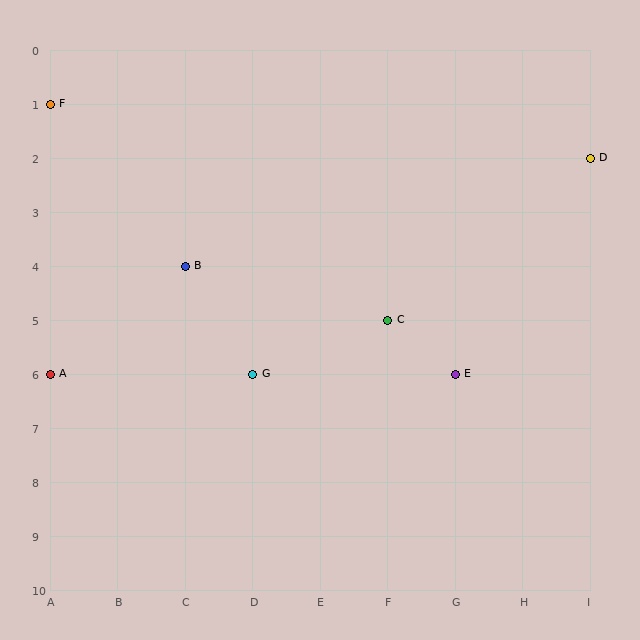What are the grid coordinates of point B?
Point B is at grid coordinates (C, 4).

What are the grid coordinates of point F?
Point F is at grid coordinates (A, 1).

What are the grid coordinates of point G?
Point G is at grid coordinates (D, 6).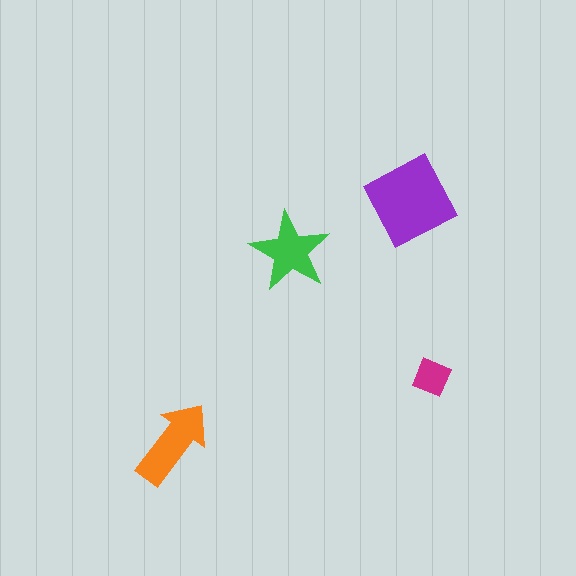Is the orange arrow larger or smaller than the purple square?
Smaller.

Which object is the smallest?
The magenta diamond.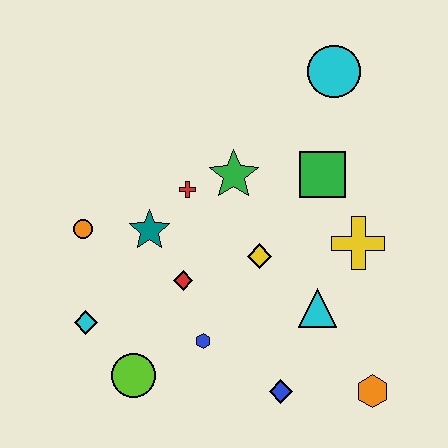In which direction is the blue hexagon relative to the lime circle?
The blue hexagon is to the right of the lime circle.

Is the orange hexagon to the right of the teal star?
Yes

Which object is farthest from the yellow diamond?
The cyan circle is farthest from the yellow diamond.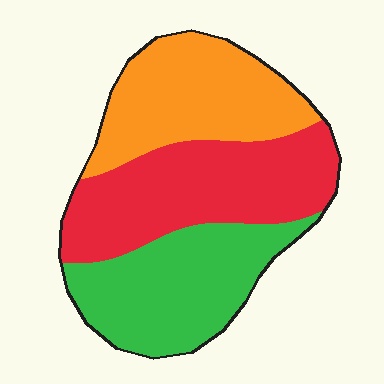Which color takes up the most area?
Red, at roughly 35%.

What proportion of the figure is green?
Green takes up between a quarter and a half of the figure.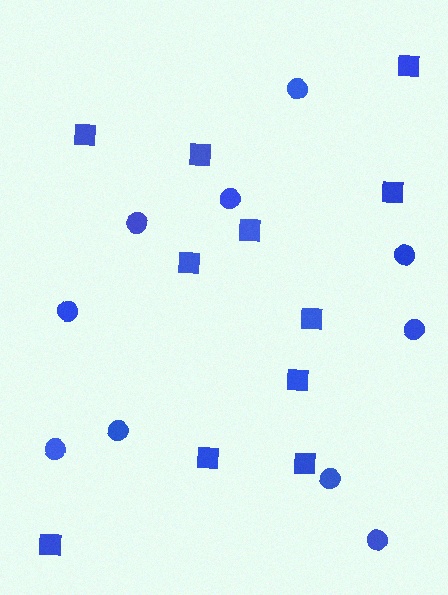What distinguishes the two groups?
There are 2 groups: one group of circles (10) and one group of squares (11).